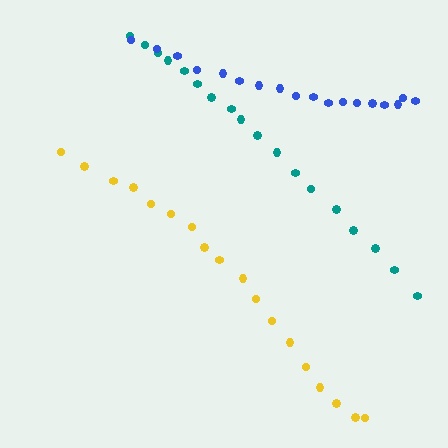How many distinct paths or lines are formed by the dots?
There are 3 distinct paths.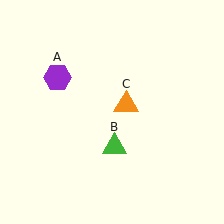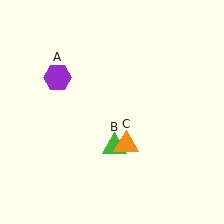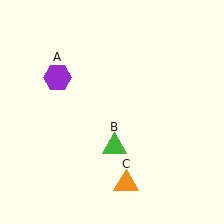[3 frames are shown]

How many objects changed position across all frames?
1 object changed position: orange triangle (object C).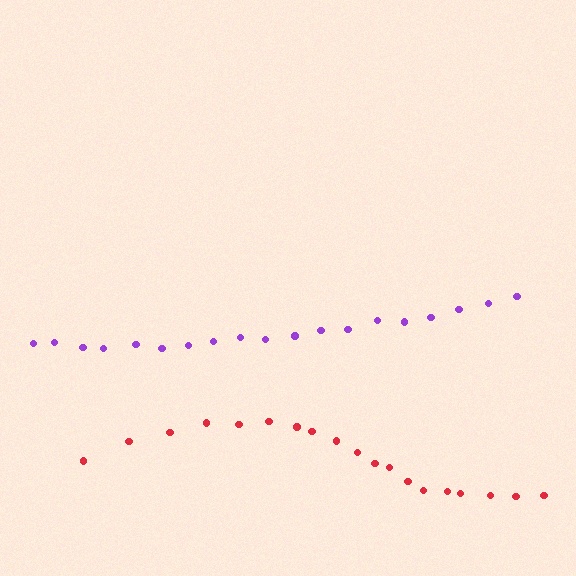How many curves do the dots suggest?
There are 2 distinct paths.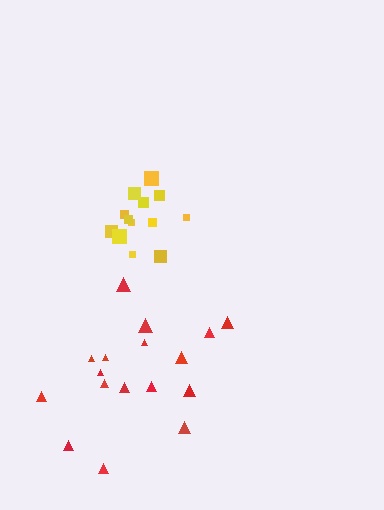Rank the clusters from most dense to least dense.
yellow, red.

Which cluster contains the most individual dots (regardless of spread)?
Red (17).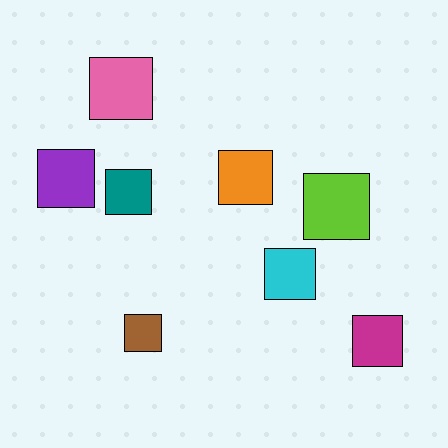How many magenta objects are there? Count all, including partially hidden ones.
There is 1 magenta object.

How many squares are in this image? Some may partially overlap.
There are 8 squares.